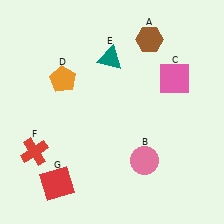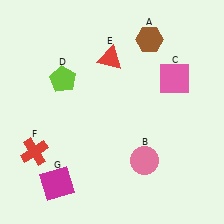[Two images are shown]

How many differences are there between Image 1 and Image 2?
There are 3 differences between the two images.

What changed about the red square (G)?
In Image 1, G is red. In Image 2, it changed to magenta.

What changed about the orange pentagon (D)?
In Image 1, D is orange. In Image 2, it changed to lime.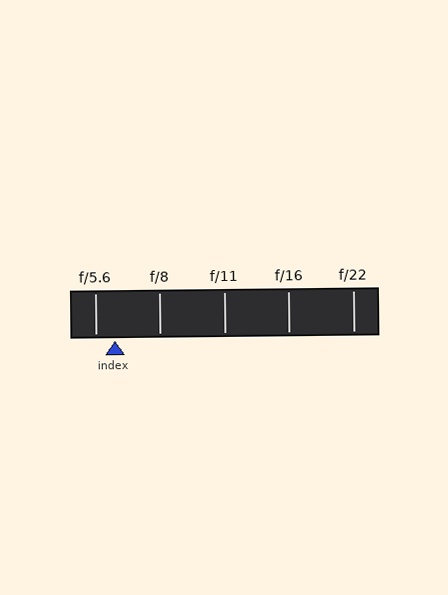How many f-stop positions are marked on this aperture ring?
There are 5 f-stop positions marked.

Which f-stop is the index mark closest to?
The index mark is closest to f/5.6.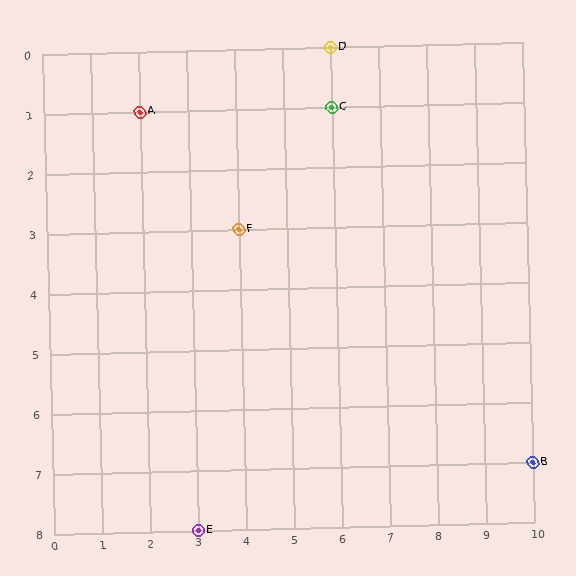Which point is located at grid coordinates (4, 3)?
Point F is at (4, 3).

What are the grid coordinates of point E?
Point E is at grid coordinates (3, 8).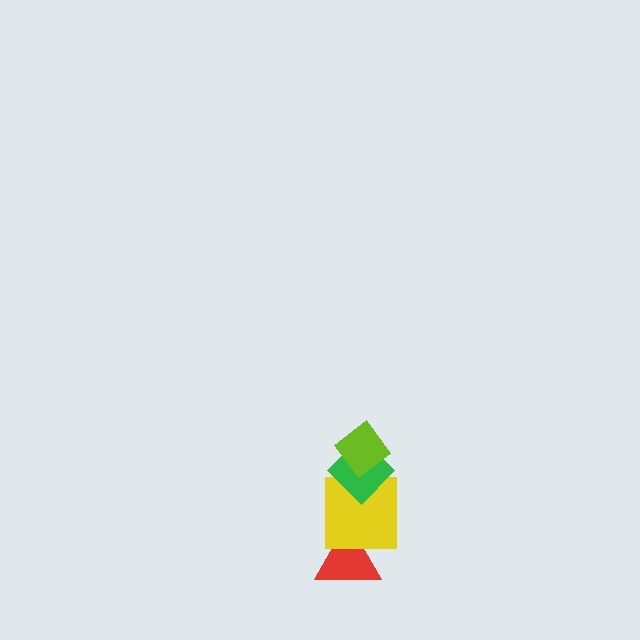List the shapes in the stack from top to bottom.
From top to bottom: the lime diamond, the green diamond, the yellow square, the red triangle.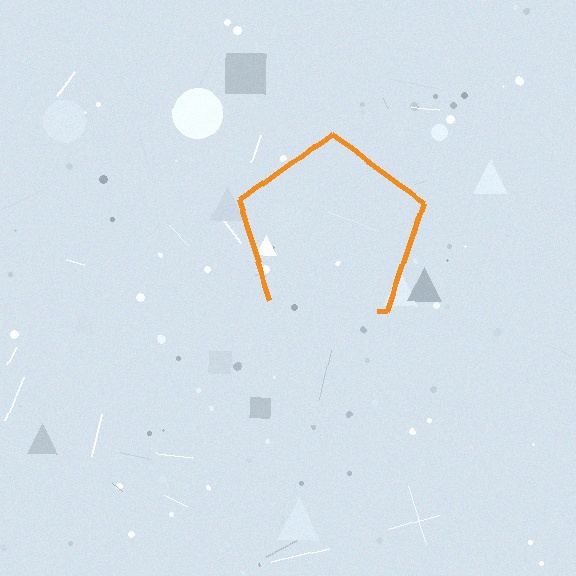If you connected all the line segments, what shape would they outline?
They would outline a pentagon.